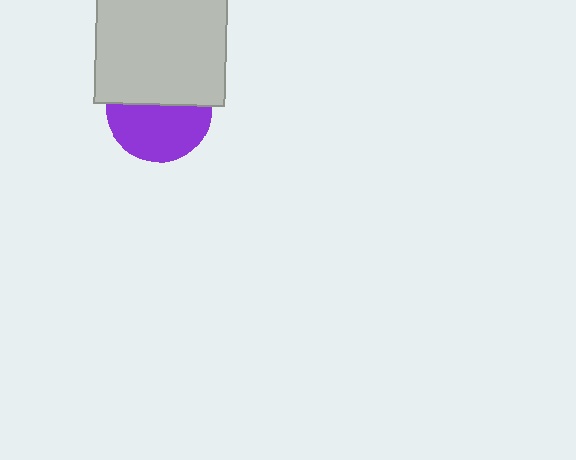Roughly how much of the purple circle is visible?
About half of it is visible (roughly 54%).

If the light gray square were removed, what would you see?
You would see the complete purple circle.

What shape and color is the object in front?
The object in front is a light gray square.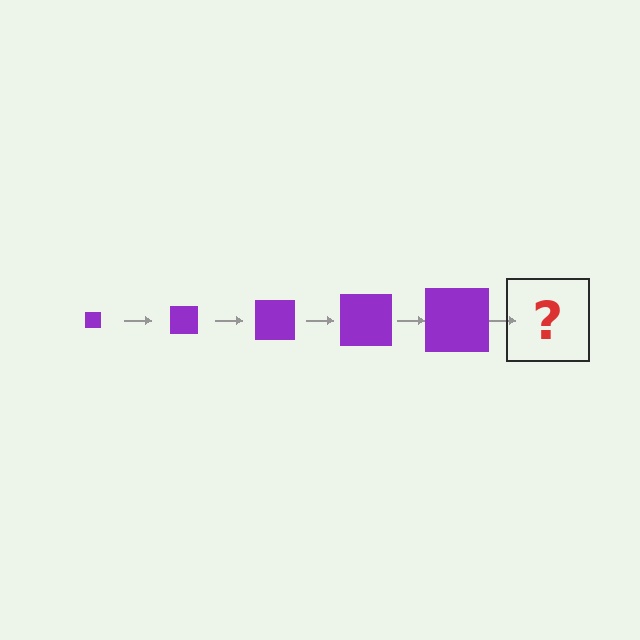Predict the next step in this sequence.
The next step is a purple square, larger than the previous one.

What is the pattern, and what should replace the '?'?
The pattern is that the square gets progressively larger each step. The '?' should be a purple square, larger than the previous one.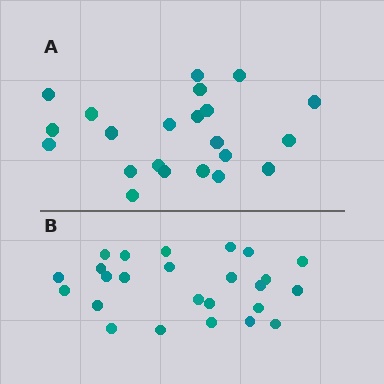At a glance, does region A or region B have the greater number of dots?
Region B (the bottom region) has more dots.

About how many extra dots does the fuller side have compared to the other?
Region B has just a few more — roughly 2 or 3 more dots than region A.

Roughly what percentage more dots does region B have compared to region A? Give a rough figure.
About 15% more.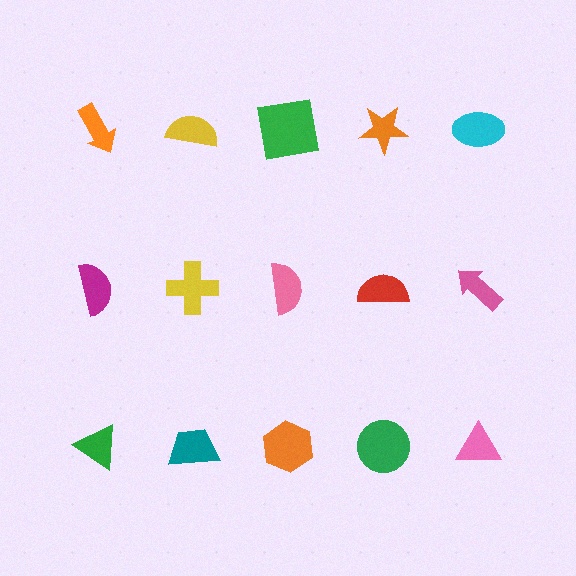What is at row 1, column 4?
An orange star.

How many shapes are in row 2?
5 shapes.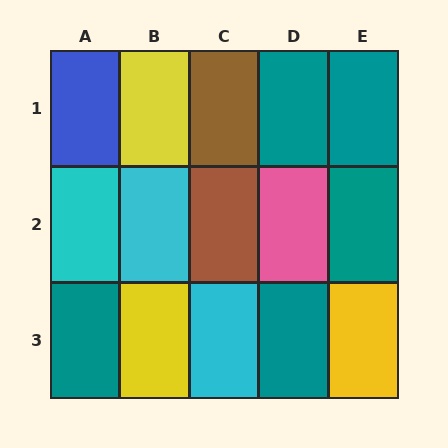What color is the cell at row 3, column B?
Yellow.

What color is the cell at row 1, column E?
Teal.